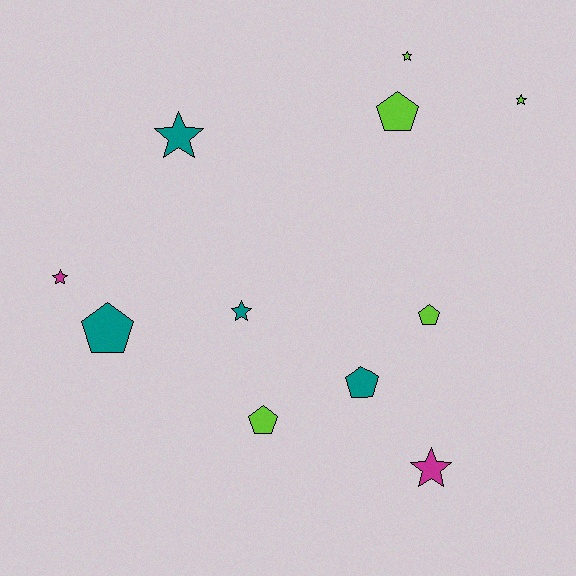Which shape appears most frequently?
Star, with 6 objects.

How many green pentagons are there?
There are no green pentagons.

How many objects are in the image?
There are 11 objects.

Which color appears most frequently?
Lime, with 5 objects.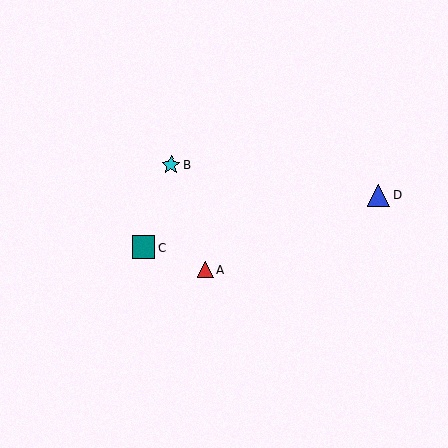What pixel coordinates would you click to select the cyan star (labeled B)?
Click at (171, 164) to select the cyan star B.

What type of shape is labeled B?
Shape B is a cyan star.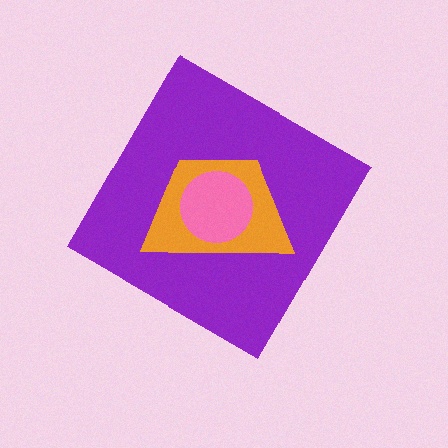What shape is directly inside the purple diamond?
The orange trapezoid.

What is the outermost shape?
The purple diamond.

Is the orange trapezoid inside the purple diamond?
Yes.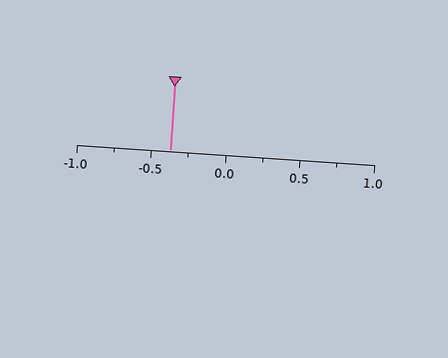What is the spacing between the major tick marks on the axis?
The major ticks are spaced 0.5 apart.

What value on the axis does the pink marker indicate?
The marker indicates approximately -0.38.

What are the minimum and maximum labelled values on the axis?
The axis runs from -1.0 to 1.0.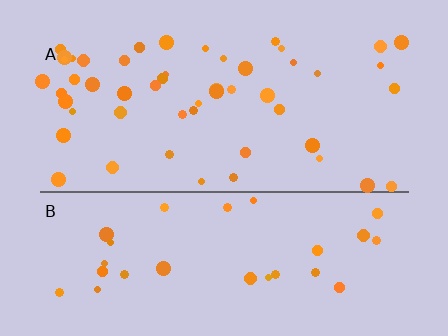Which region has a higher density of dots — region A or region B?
A (the top).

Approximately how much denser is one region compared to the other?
Approximately 1.7× — region A over region B.